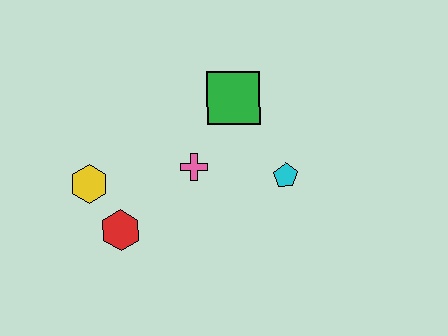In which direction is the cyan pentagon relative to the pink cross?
The cyan pentagon is to the right of the pink cross.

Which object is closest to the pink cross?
The green square is closest to the pink cross.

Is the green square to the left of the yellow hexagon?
No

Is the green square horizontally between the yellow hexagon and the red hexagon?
No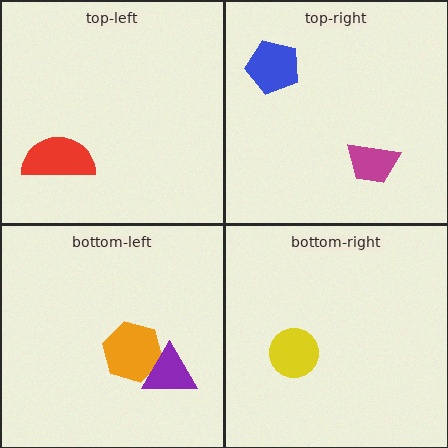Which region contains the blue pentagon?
The top-right region.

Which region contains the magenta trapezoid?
The top-right region.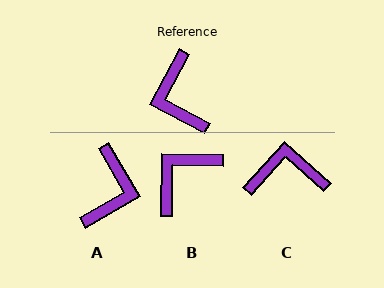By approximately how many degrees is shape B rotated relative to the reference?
Approximately 63 degrees clockwise.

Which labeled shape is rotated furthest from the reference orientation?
A, about 148 degrees away.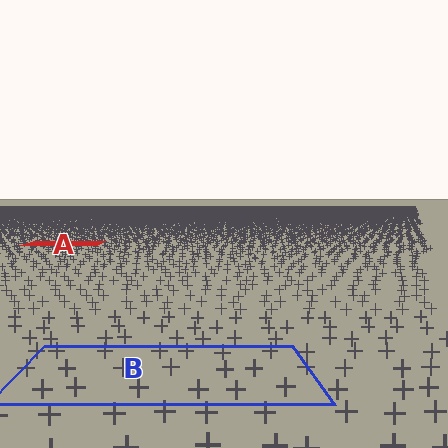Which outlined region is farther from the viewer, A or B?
Region A is farther from the viewer — the texture elements inside it appear smaller and more densely packed.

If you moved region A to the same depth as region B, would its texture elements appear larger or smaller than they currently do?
They would appear larger. At a closer depth, the same texture elements are projected at a bigger on-screen size.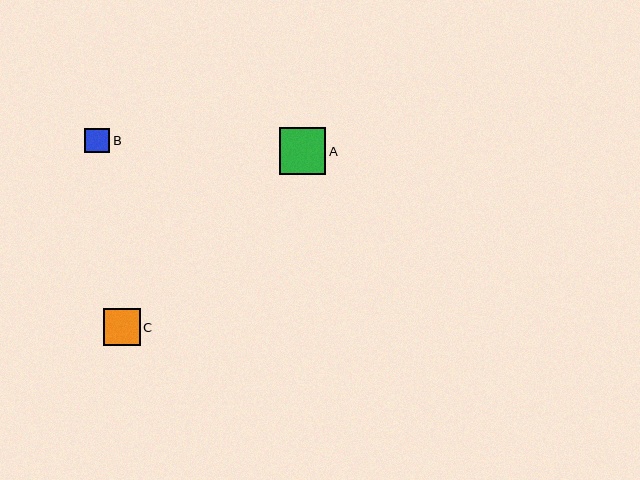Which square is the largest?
Square A is the largest with a size of approximately 47 pixels.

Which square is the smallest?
Square B is the smallest with a size of approximately 25 pixels.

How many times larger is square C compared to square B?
Square C is approximately 1.5 times the size of square B.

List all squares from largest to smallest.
From largest to smallest: A, C, B.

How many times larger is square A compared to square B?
Square A is approximately 1.9 times the size of square B.